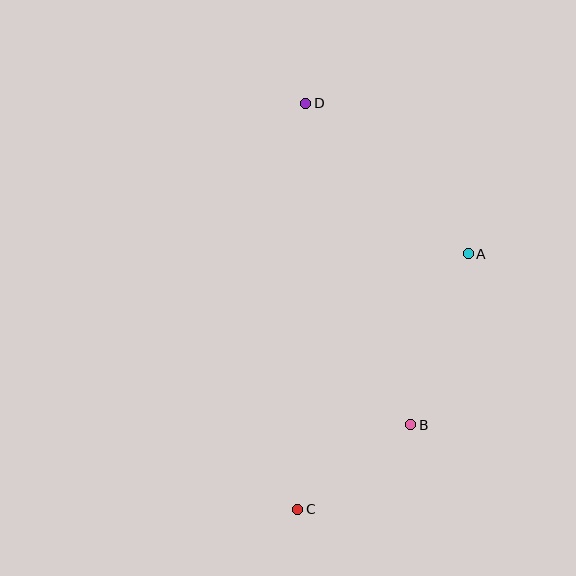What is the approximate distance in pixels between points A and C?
The distance between A and C is approximately 307 pixels.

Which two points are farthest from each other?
Points C and D are farthest from each other.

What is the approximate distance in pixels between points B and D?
The distance between B and D is approximately 338 pixels.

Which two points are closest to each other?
Points B and C are closest to each other.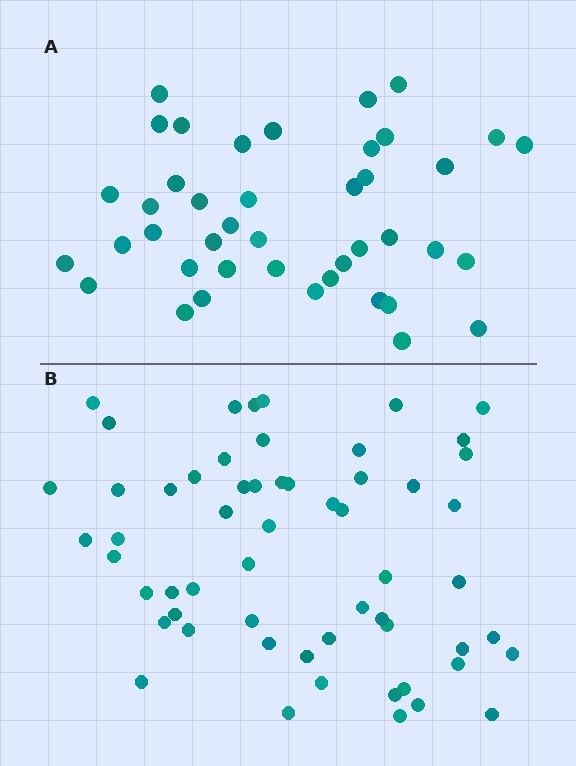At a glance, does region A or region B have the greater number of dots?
Region B (the bottom region) has more dots.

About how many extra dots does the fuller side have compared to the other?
Region B has approximately 15 more dots than region A.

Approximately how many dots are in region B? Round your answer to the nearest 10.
About 60 dots. (The exact count is 58, which rounds to 60.)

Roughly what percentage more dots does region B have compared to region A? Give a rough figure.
About 40% more.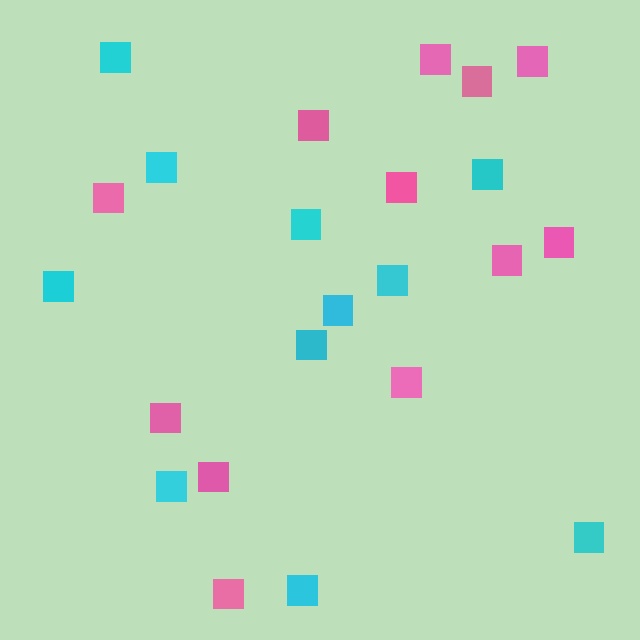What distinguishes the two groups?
There are 2 groups: one group of pink squares (12) and one group of cyan squares (11).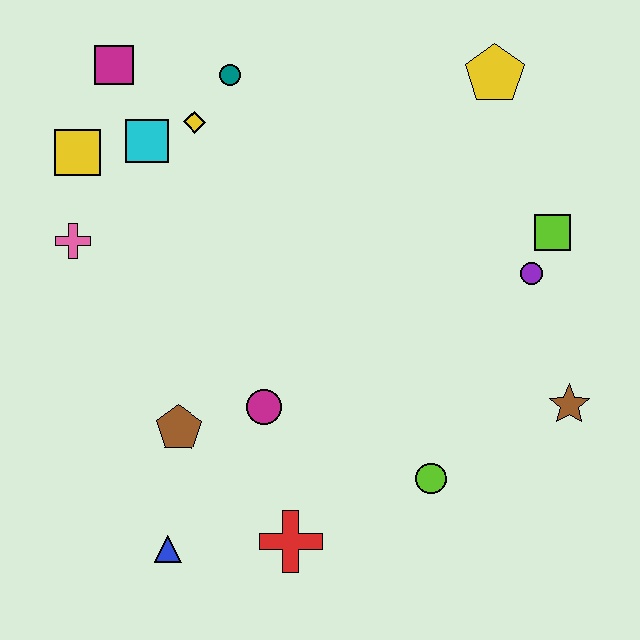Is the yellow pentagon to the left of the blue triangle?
No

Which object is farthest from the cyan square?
The brown star is farthest from the cyan square.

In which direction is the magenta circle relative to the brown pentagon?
The magenta circle is to the right of the brown pentagon.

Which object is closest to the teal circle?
The yellow diamond is closest to the teal circle.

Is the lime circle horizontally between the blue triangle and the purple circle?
Yes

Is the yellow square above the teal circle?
No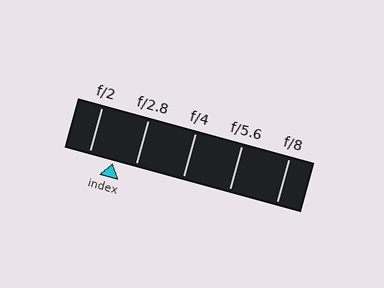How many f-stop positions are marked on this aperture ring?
There are 5 f-stop positions marked.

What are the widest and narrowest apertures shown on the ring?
The widest aperture shown is f/2 and the narrowest is f/8.